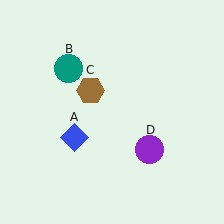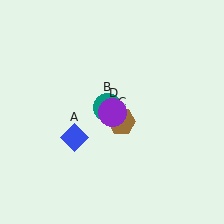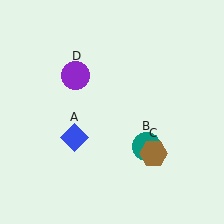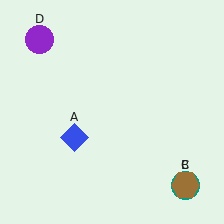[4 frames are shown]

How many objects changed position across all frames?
3 objects changed position: teal circle (object B), brown hexagon (object C), purple circle (object D).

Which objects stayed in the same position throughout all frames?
Blue diamond (object A) remained stationary.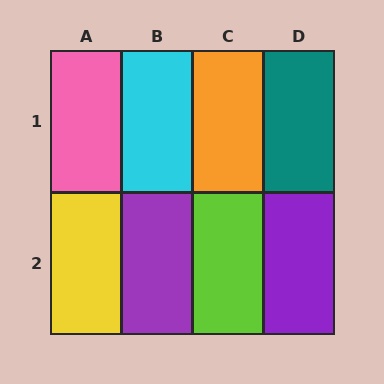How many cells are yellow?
1 cell is yellow.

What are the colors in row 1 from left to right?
Pink, cyan, orange, teal.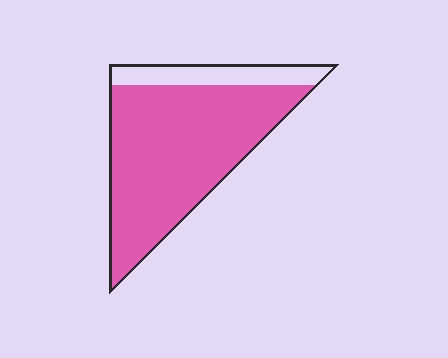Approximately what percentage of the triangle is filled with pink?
Approximately 85%.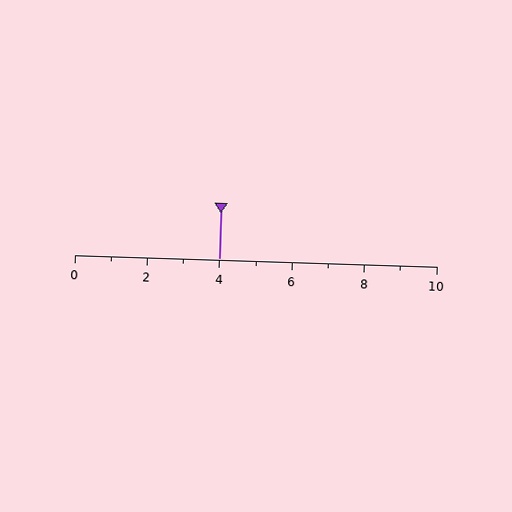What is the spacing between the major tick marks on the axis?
The major ticks are spaced 2 apart.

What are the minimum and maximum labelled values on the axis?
The axis runs from 0 to 10.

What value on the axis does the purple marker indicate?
The marker indicates approximately 4.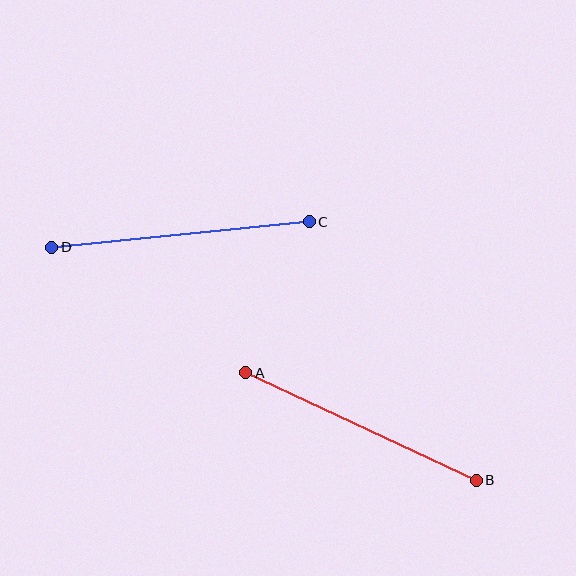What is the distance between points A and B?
The distance is approximately 254 pixels.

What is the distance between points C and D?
The distance is approximately 259 pixels.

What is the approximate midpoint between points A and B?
The midpoint is at approximately (361, 426) pixels.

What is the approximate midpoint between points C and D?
The midpoint is at approximately (180, 234) pixels.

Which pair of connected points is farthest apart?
Points C and D are farthest apart.